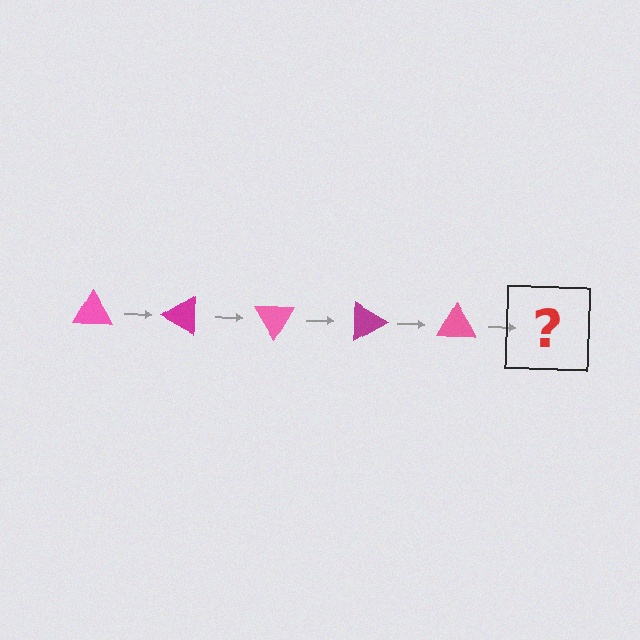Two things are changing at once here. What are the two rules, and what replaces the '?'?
The two rules are that it rotates 30 degrees each step and the color cycles through pink and magenta. The '?' should be a magenta triangle, rotated 150 degrees from the start.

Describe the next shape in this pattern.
It should be a magenta triangle, rotated 150 degrees from the start.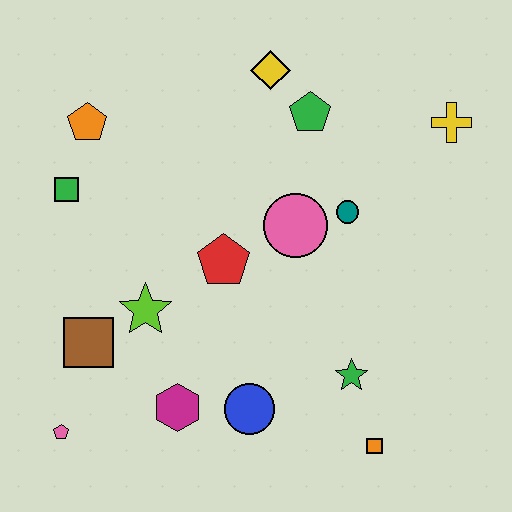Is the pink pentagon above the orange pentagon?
No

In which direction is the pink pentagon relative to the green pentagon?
The pink pentagon is below the green pentagon.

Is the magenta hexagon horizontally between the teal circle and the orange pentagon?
Yes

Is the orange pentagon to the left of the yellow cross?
Yes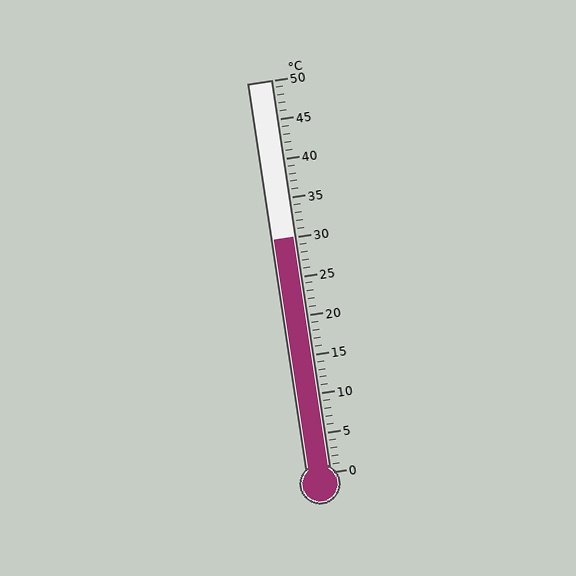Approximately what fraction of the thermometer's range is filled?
The thermometer is filled to approximately 60% of its range.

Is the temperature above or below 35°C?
The temperature is below 35°C.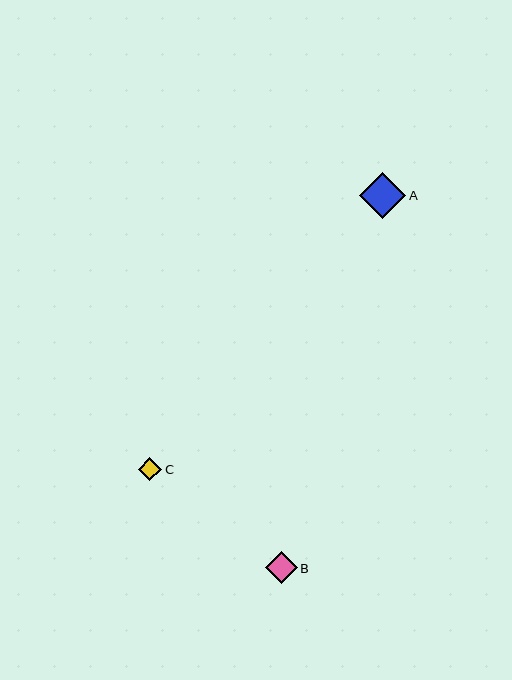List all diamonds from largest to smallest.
From largest to smallest: A, B, C.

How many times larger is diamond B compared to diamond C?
Diamond B is approximately 1.3 times the size of diamond C.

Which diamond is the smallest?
Diamond C is the smallest with a size of approximately 23 pixels.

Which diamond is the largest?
Diamond A is the largest with a size of approximately 46 pixels.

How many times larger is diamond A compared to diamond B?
Diamond A is approximately 1.5 times the size of diamond B.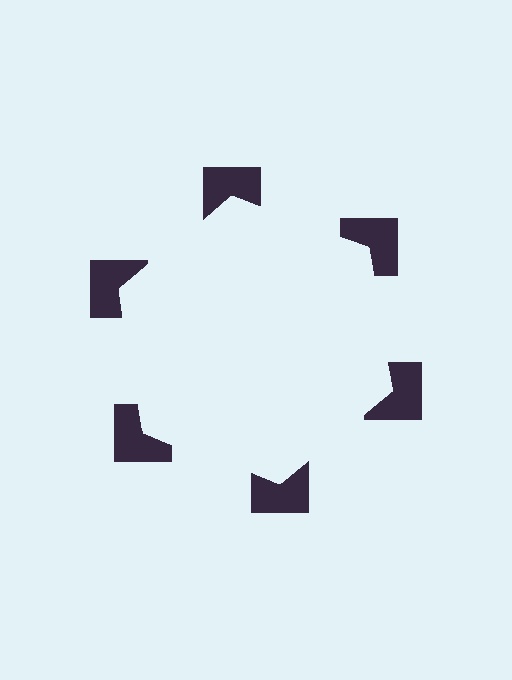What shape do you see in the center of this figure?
An illusory hexagon — its edges are inferred from the aligned wedge cuts in the notched squares, not physically drawn.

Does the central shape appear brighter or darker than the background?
It typically appears slightly brighter than the background, even though no actual brightness change is drawn.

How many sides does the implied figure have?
6 sides.